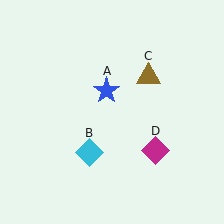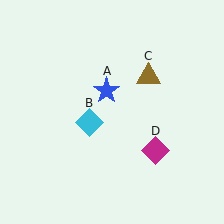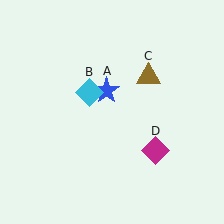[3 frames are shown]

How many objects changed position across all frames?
1 object changed position: cyan diamond (object B).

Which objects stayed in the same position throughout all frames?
Blue star (object A) and brown triangle (object C) and magenta diamond (object D) remained stationary.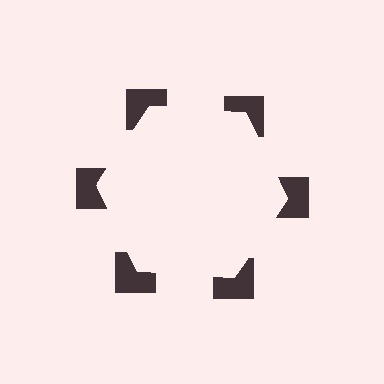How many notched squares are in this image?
There are 6 — one at each vertex of the illusory hexagon.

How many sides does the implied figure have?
6 sides.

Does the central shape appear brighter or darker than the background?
It typically appears slightly brighter than the background, even though no actual brightness change is drawn.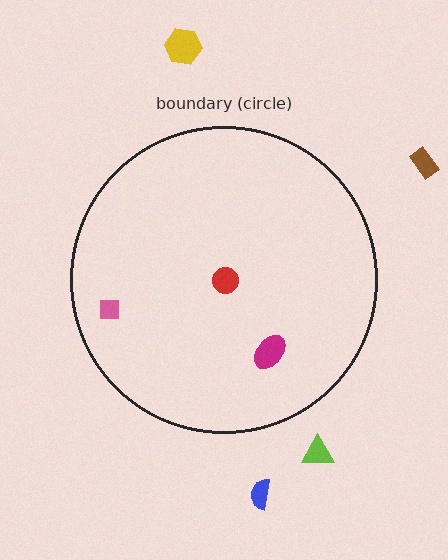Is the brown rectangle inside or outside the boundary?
Outside.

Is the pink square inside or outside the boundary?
Inside.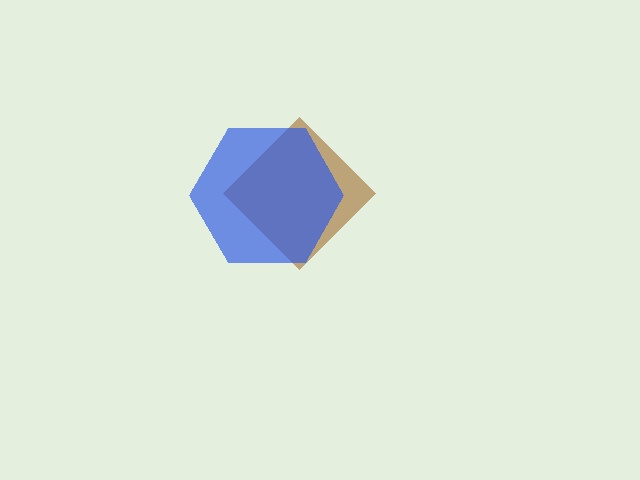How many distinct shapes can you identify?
There are 2 distinct shapes: a brown diamond, a blue hexagon.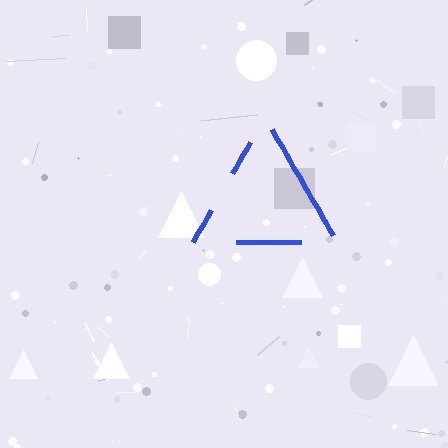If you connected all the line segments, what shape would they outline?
They would outline a triangle.